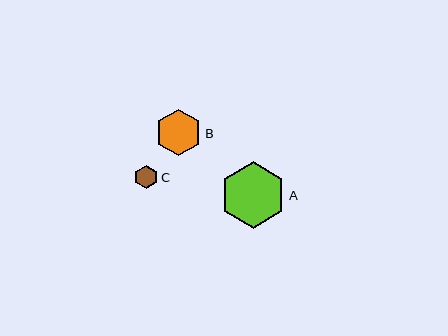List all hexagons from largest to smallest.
From largest to smallest: A, B, C.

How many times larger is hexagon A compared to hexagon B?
Hexagon A is approximately 1.4 times the size of hexagon B.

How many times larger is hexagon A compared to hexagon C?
Hexagon A is approximately 2.8 times the size of hexagon C.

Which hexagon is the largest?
Hexagon A is the largest with a size of approximately 66 pixels.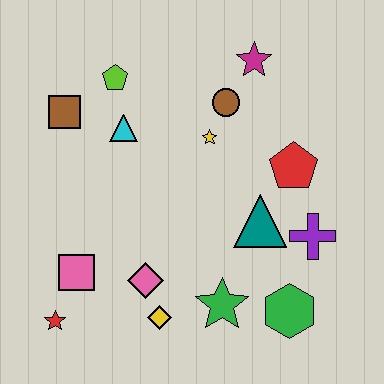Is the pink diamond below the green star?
No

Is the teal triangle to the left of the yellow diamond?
No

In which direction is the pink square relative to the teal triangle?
The pink square is to the left of the teal triangle.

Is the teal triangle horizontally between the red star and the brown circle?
No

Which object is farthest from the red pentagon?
The red star is farthest from the red pentagon.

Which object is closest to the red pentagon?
The teal triangle is closest to the red pentagon.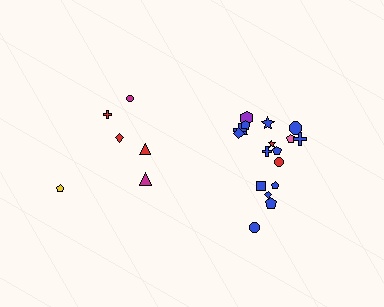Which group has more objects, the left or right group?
The right group.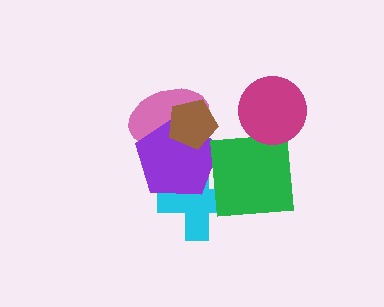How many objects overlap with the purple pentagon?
3 objects overlap with the purple pentagon.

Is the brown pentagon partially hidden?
No, no other shape covers it.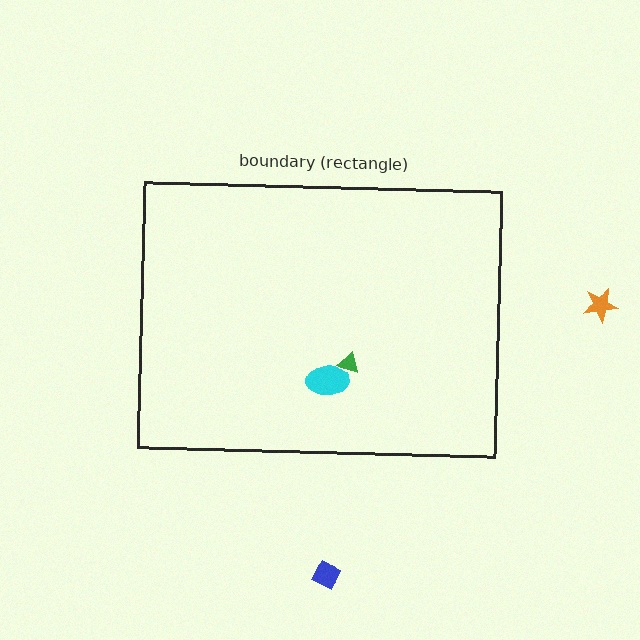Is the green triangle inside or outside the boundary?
Inside.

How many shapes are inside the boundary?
2 inside, 2 outside.